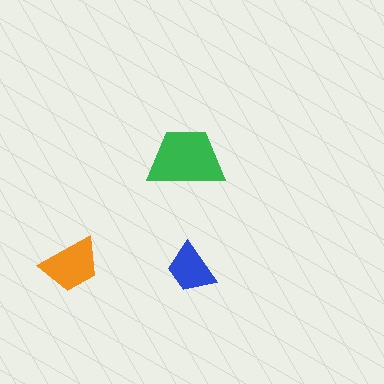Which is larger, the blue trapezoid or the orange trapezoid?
The orange one.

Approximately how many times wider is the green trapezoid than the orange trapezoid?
About 1.5 times wider.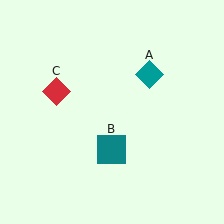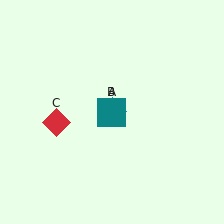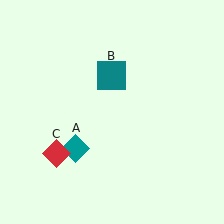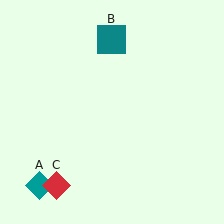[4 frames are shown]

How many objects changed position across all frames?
3 objects changed position: teal diamond (object A), teal square (object B), red diamond (object C).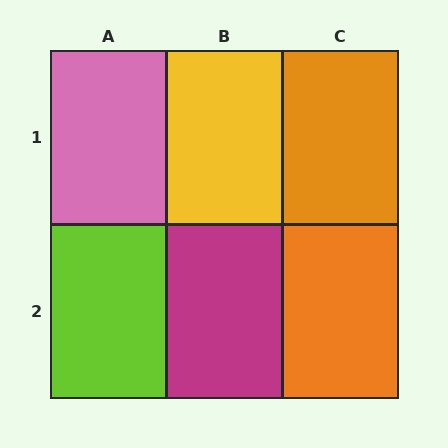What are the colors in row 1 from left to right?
Pink, yellow, orange.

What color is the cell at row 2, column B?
Magenta.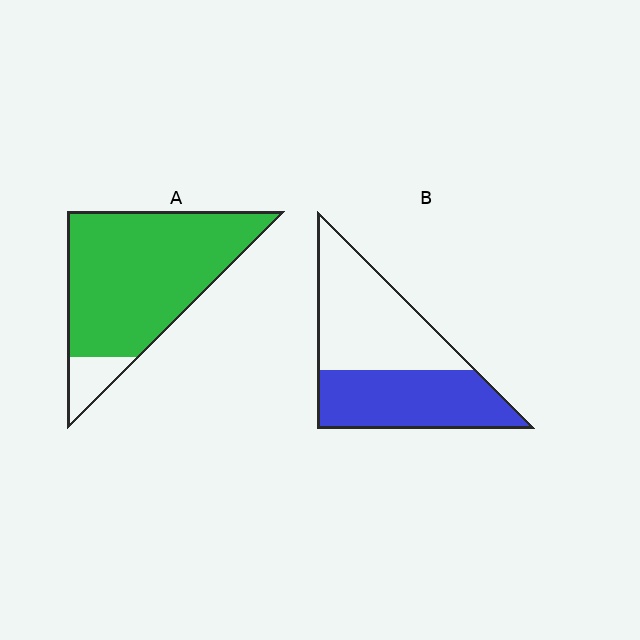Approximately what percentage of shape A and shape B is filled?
A is approximately 90% and B is approximately 45%.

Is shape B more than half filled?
Roughly half.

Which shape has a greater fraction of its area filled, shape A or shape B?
Shape A.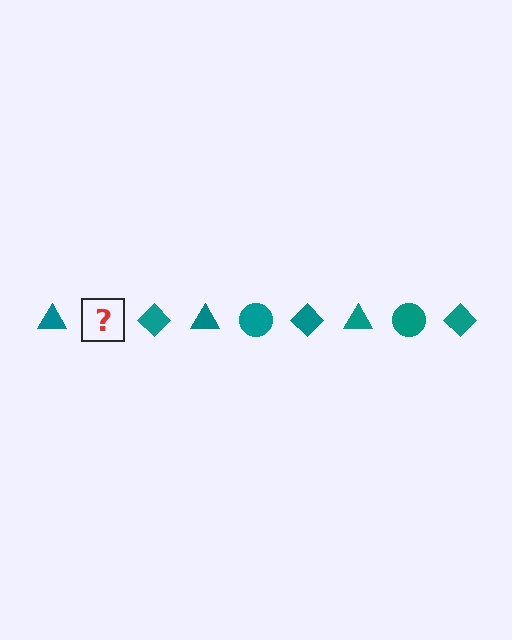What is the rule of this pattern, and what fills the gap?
The rule is that the pattern cycles through triangle, circle, diamond shapes in teal. The gap should be filled with a teal circle.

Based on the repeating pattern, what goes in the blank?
The blank should be a teal circle.